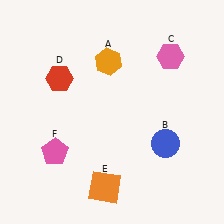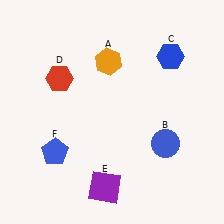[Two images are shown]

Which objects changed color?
C changed from pink to blue. E changed from orange to purple. F changed from pink to blue.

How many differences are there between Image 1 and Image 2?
There are 3 differences between the two images.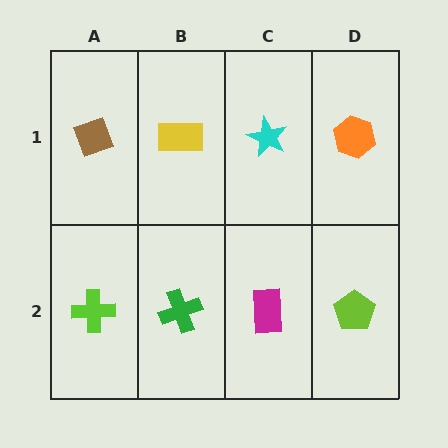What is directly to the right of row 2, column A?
A green cross.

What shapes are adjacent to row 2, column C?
A cyan star (row 1, column C), a green cross (row 2, column B), a lime pentagon (row 2, column D).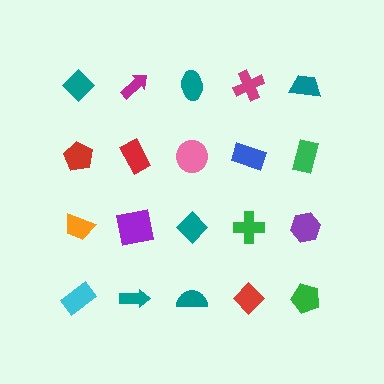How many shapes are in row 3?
5 shapes.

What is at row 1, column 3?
A teal ellipse.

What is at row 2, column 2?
A red rectangle.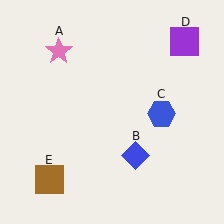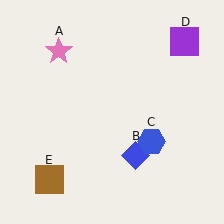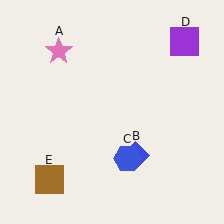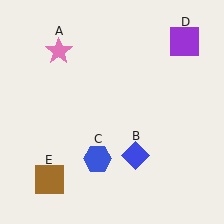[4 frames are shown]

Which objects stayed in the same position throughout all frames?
Pink star (object A) and blue diamond (object B) and purple square (object D) and brown square (object E) remained stationary.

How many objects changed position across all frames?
1 object changed position: blue hexagon (object C).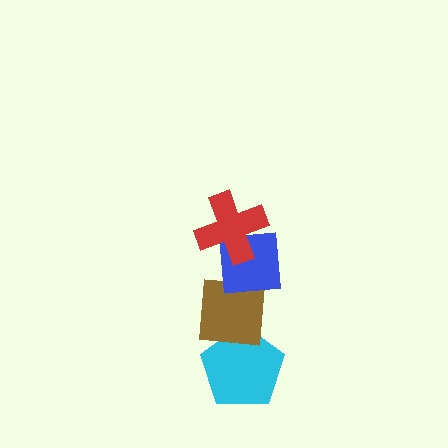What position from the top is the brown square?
The brown square is 3rd from the top.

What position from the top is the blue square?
The blue square is 2nd from the top.